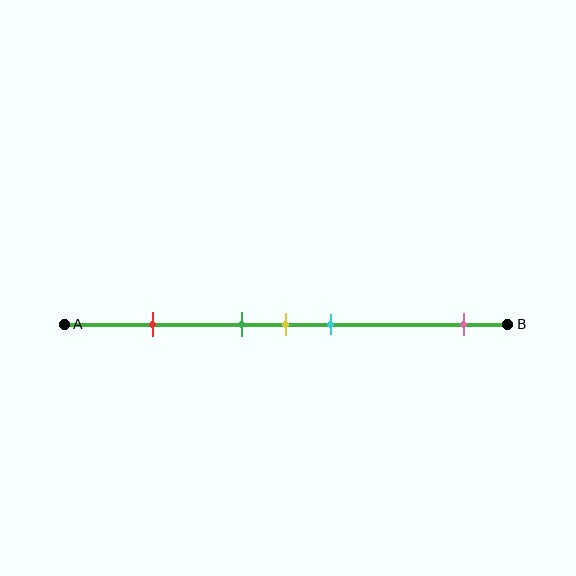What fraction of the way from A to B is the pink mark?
The pink mark is approximately 90% (0.9) of the way from A to B.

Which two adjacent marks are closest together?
The green and yellow marks are the closest adjacent pair.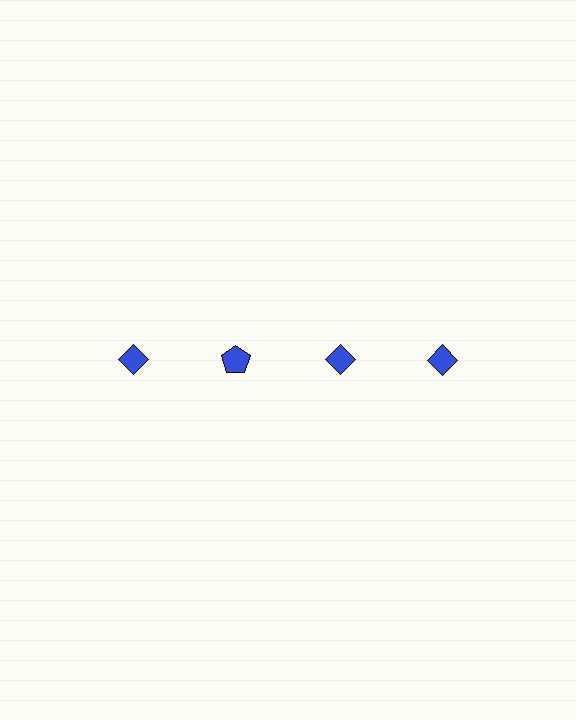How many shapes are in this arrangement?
There are 4 shapes arranged in a grid pattern.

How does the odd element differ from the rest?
It has a different shape: pentagon instead of diamond.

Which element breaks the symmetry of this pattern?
The blue pentagon in the top row, second from left column breaks the symmetry. All other shapes are blue diamonds.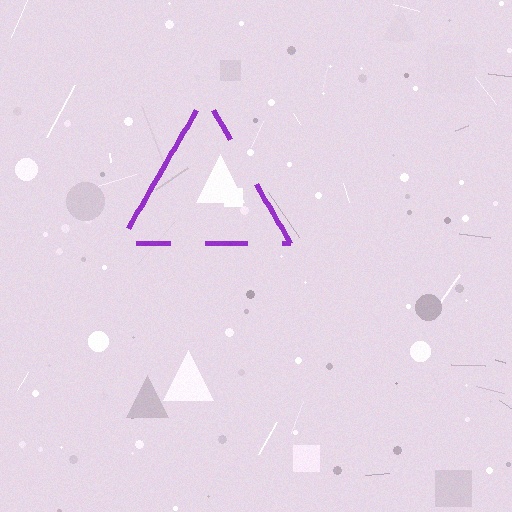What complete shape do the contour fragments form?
The contour fragments form a triangle.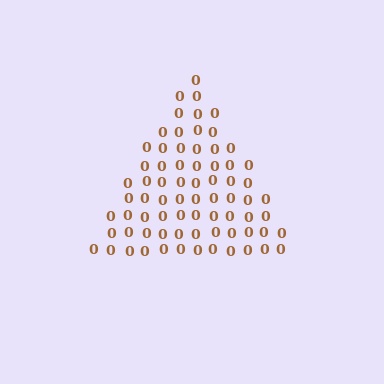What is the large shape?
The large shape is a triangle.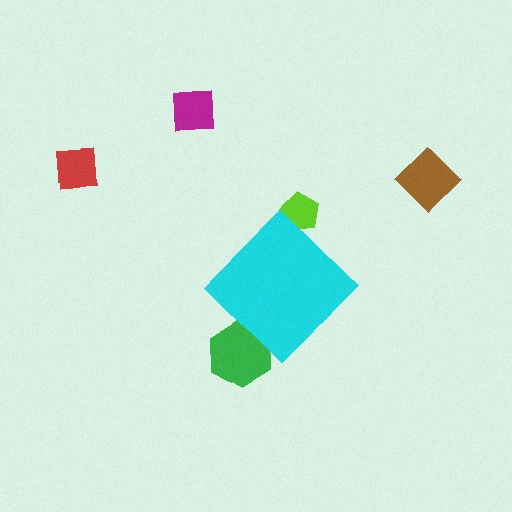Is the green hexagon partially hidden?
Yes, the green hexagon is partially hidden behind the cyan diamond.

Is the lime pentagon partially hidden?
Yes, the lime pentagon is partially hidden behind the cyan diamond.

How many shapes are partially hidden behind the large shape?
2 shapes are partially hidden.